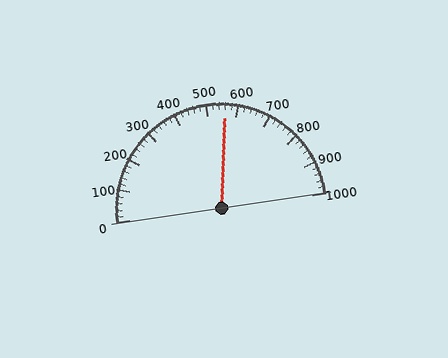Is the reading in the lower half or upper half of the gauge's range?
The reading is in the upper half of the range (0 to 1000).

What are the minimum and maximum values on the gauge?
The gauge ranges from 0 to 1000.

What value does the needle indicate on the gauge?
The needle indicates approximately 560.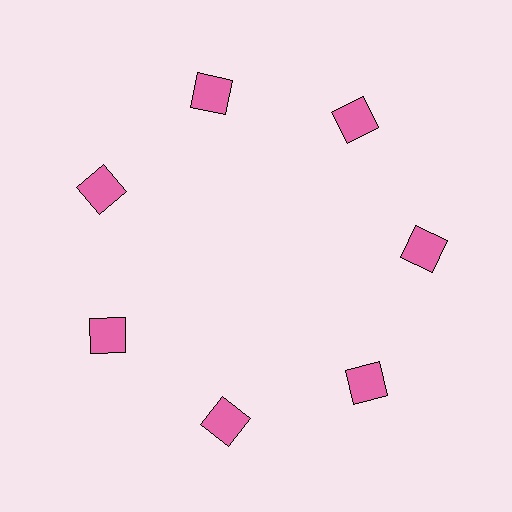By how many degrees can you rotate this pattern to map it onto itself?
The pattern maps onto itself every 51 degrees of rotation.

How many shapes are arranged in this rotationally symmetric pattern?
There are 7 shapes, arranged in 7 groups of 1.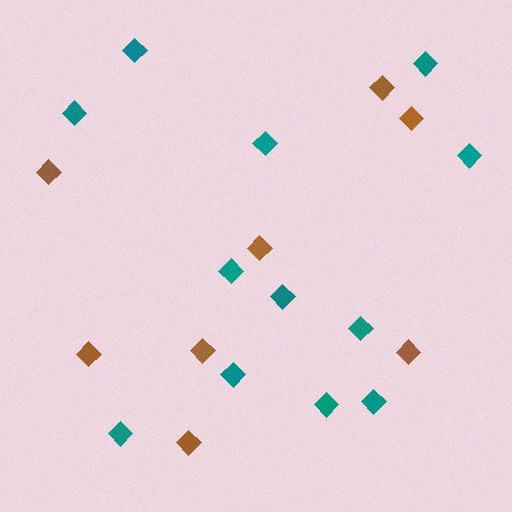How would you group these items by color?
There are 2 groups: one group of brown diamonds (8) and one group of teal diamonds (12).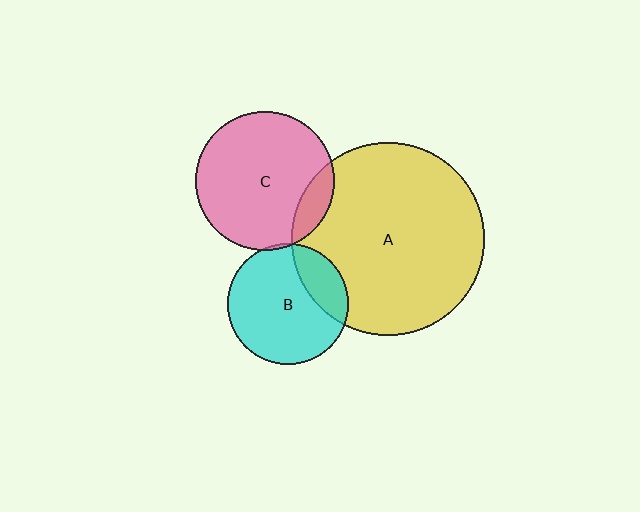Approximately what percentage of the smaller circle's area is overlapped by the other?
Approximately 10%.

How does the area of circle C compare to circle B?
Approximately 1.3 times.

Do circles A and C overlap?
Yes.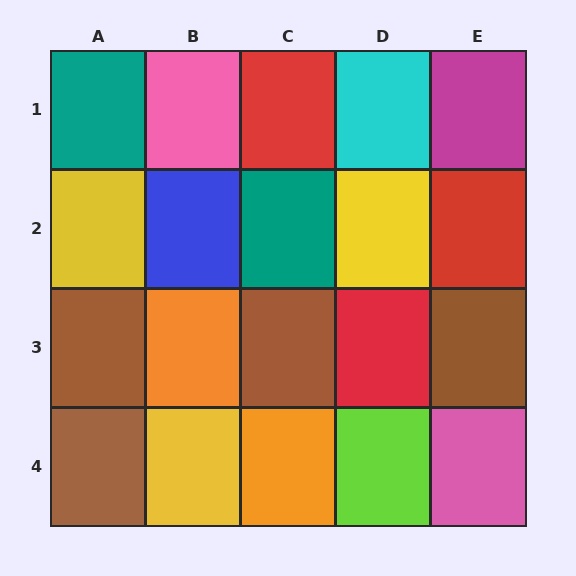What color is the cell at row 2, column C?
Teal.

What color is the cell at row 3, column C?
Brown.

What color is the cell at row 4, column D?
Lime.